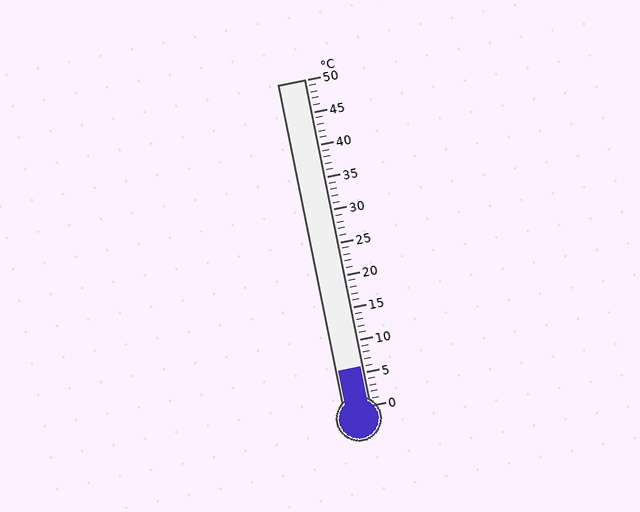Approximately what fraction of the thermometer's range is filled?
The thermometer is filled to approximately 10% of its range.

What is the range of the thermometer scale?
The thermometer scale ranges from 0°C to 50°C.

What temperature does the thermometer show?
The thermometer shows approximately 6°C.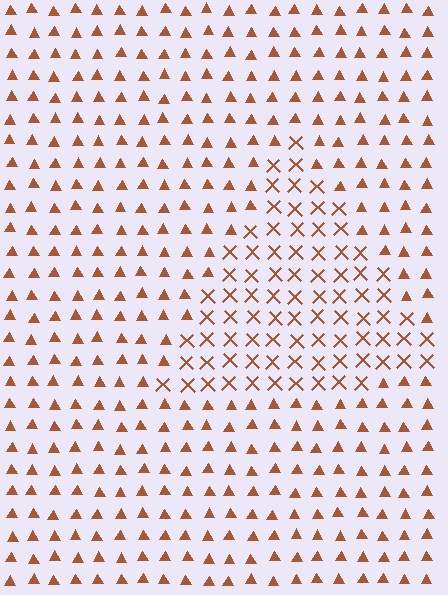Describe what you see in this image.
The image is filled with small brown elements arranged in a uniform grid. A triangle-shaped region contains X marks, while the surrounding area contains triangles. The boundary is defined purely by the change in element shape.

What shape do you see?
I see a triangle.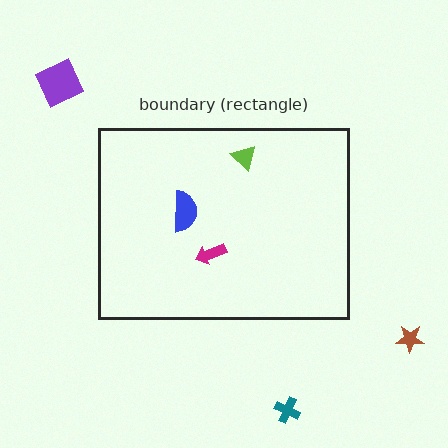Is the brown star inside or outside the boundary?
Outside.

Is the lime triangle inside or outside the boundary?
Inside.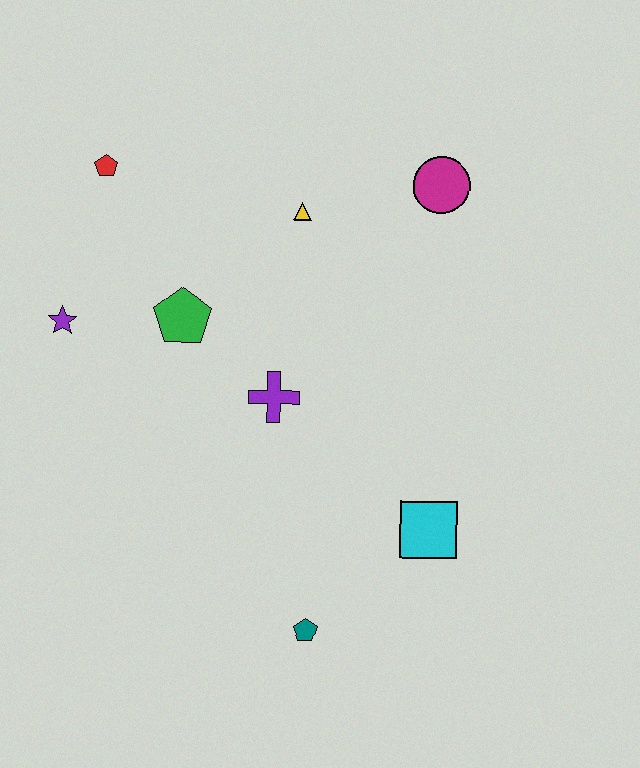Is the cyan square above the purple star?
No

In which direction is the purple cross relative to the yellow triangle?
The purple cross is below the yellow triangle.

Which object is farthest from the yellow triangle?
The teal pentagon is farthest from the yellow triangle.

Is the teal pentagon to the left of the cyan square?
Yes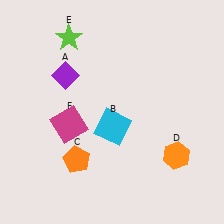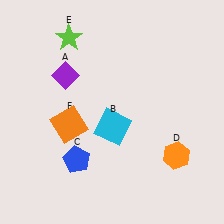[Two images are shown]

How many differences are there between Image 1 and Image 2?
There are 2 differences between the two images.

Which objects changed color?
C changed from orange to blue. F changed from magenta to orange.